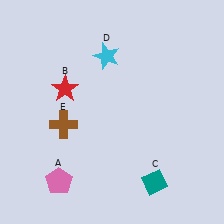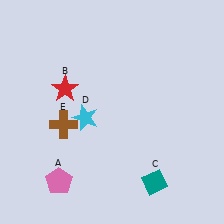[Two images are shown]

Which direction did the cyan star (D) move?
The cyan star (D) moved down.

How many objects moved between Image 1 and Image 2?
1 object moved between the two images.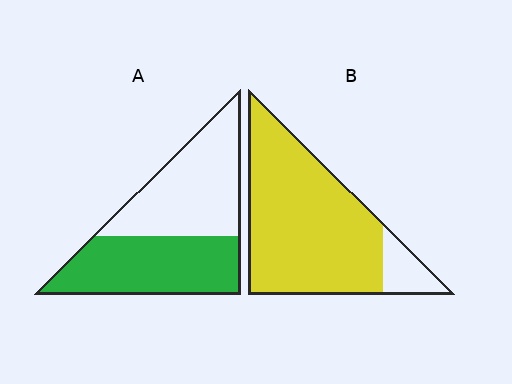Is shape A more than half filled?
Roughly half.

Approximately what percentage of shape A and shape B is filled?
A is approximately 50% and B is approximately 90%.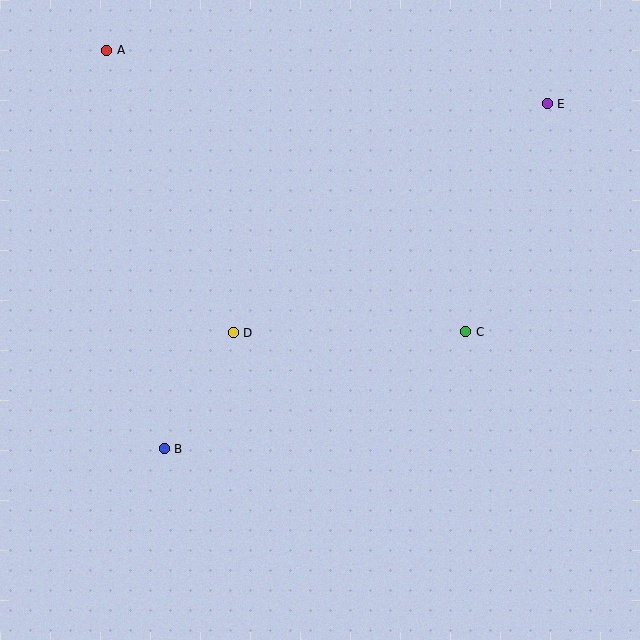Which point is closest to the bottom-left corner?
Point B is closest to the bottom-left corner.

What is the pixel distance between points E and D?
The distance between E and D is 388 pixels.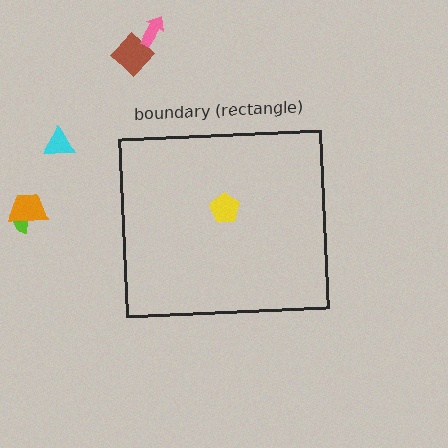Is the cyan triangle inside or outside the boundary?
Outside.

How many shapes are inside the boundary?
1 inside, 5 outside.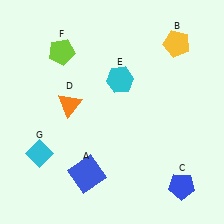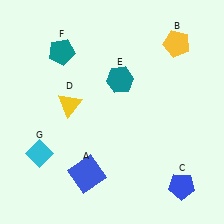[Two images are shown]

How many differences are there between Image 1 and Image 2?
There are 3 differences between the two images.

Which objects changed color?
D changed from orange to yellow. E changed from cyan to teal. F changed from lime to teal.